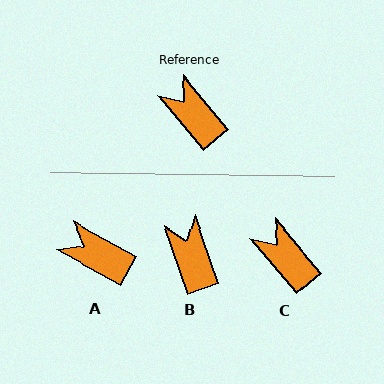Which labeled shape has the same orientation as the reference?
C.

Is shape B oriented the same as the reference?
No, it is off by about 20 degrees.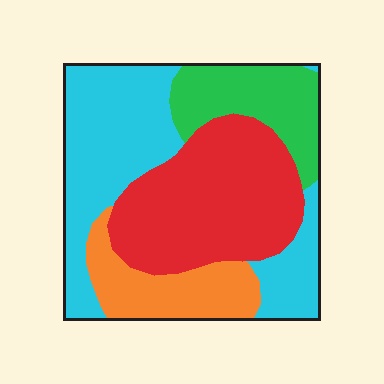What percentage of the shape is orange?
Orange covers 15% of the shape.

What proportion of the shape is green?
Green takes up about one sixth (1/6) of the shape.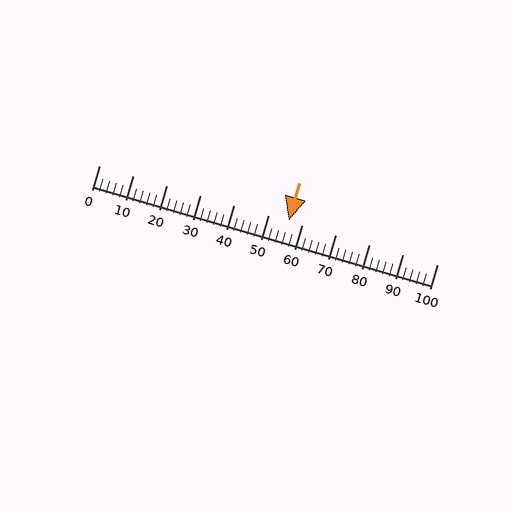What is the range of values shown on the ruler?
The ruler shows values from 0 to 100.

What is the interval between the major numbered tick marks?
The major tick marks are spaced 10 units apart.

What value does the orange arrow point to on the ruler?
The orange arrow points to approximately 56.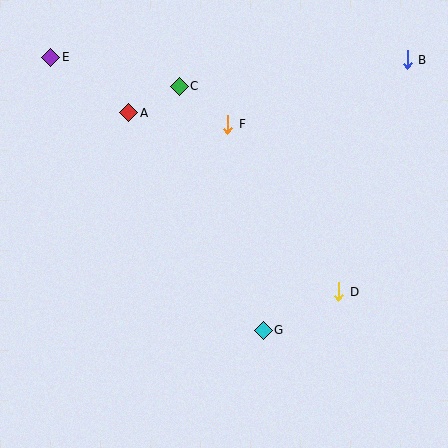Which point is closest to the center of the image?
Point F at (228, 124) is closest to the center.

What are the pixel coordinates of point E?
Point E is at (51, 57).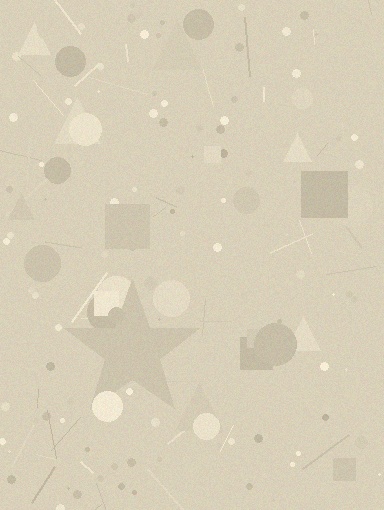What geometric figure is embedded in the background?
A star is embedded in the background.